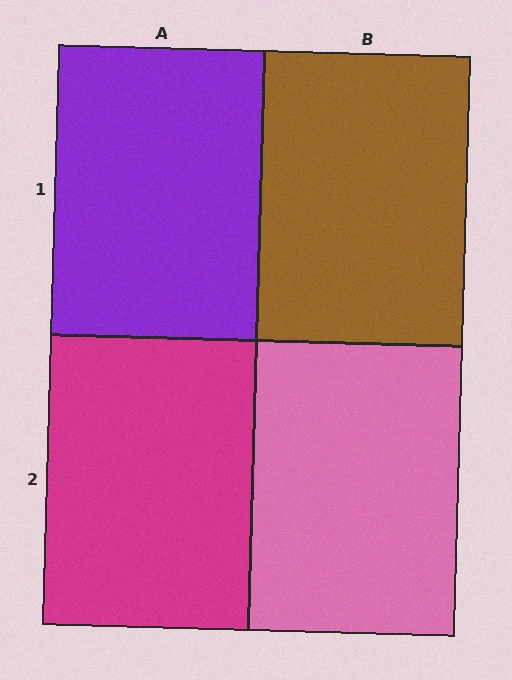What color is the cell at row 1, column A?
Purple.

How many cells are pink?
1 cell is pink.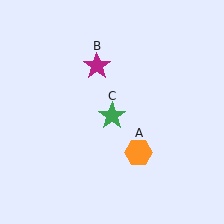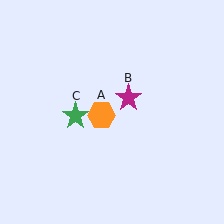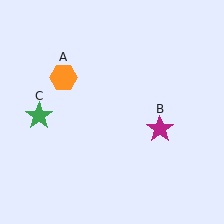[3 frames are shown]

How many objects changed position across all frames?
3 objects changed position: orange hexagon (object A), magenta star (object B), green star (object C).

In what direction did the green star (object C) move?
The green star (object C) moved left.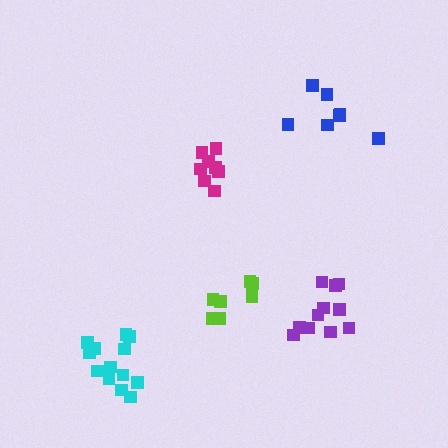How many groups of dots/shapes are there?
There are 5 groups.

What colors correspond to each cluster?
The clusters are colored: cyan, purple, magenta, blue, lime.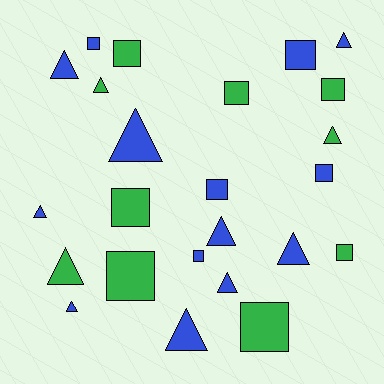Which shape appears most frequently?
Square, with 12 objects.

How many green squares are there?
There are 7 green squares.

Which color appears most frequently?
Blue, with 14 objects.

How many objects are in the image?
There are 24 objects.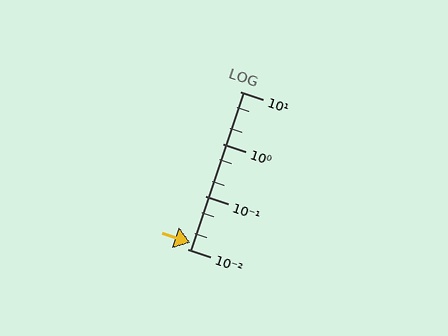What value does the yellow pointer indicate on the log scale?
The pointer indicates approximately 0.013.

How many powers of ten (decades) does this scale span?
The scale spans 3 decades, from 0.01 to 10.